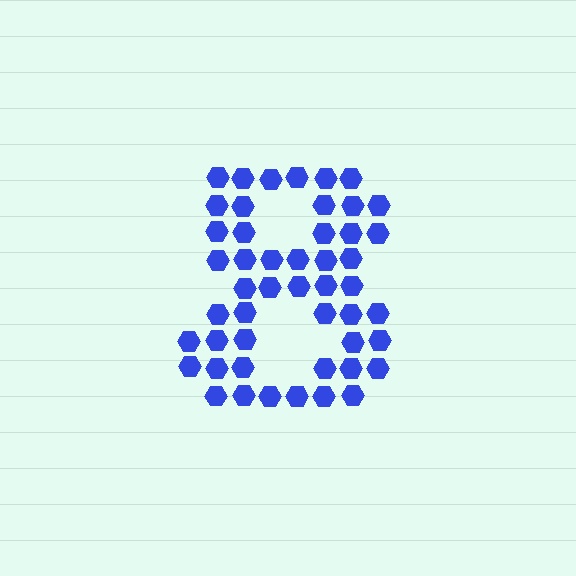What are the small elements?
The small elements are hexagons.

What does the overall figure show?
The overall figure shows the digit 8.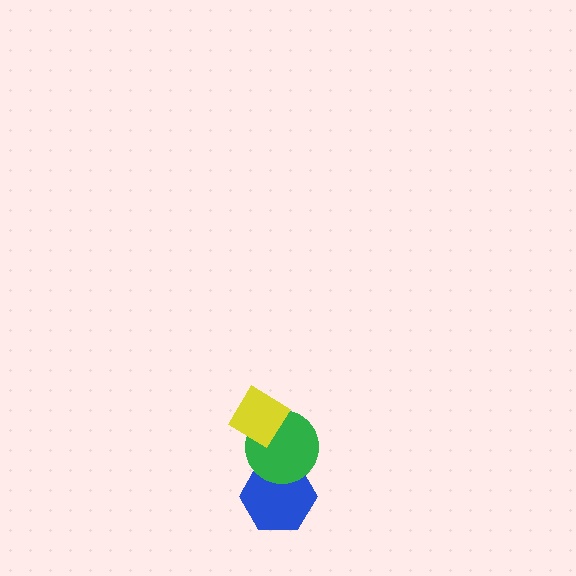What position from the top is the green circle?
The green circle is 2nd from the top.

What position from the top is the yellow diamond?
The yellow diamond is 1st from the top.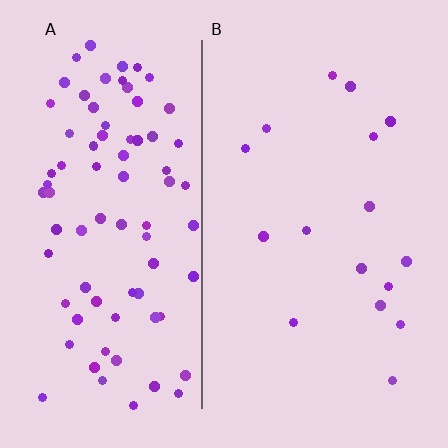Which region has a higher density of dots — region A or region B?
A (the left).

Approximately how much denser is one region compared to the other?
Approximately 5.1× — region A over region B.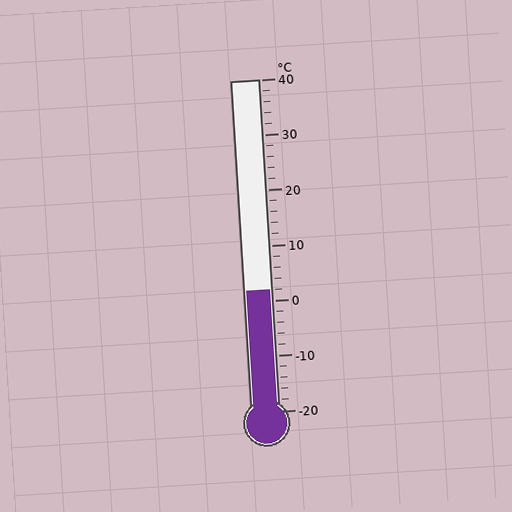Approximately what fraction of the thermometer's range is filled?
The thermometer is filled to approximately 35% of its range.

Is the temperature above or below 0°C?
The temperature is above 0°C.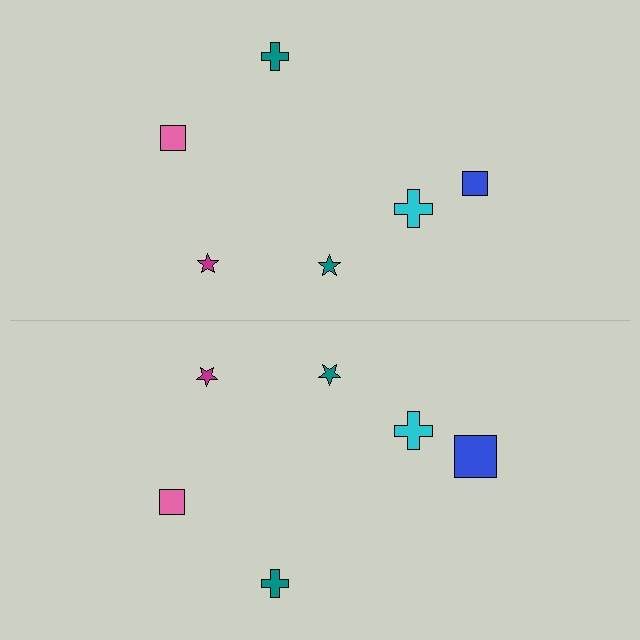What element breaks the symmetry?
The blue square on the bottom side has a different size than its mirror counterpart.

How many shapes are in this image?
There are 12 shapes in this image.